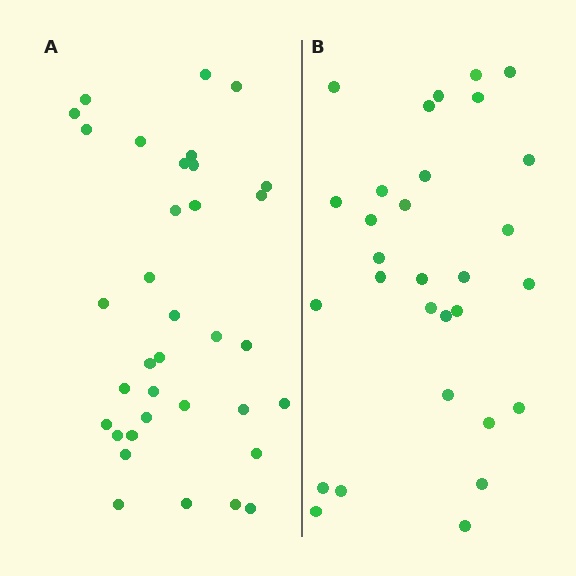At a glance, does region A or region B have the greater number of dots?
Region A (the left region) has more dots.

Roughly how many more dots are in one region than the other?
Region A has about 5 more dots than region B.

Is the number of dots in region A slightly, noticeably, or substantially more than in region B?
Region A has only slightly more — the two regions are fairly close. The ratio is roughly 1.2 to 1.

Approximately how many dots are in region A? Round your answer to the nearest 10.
About 40 dots. (The exact count is 35, which rounds to 40.)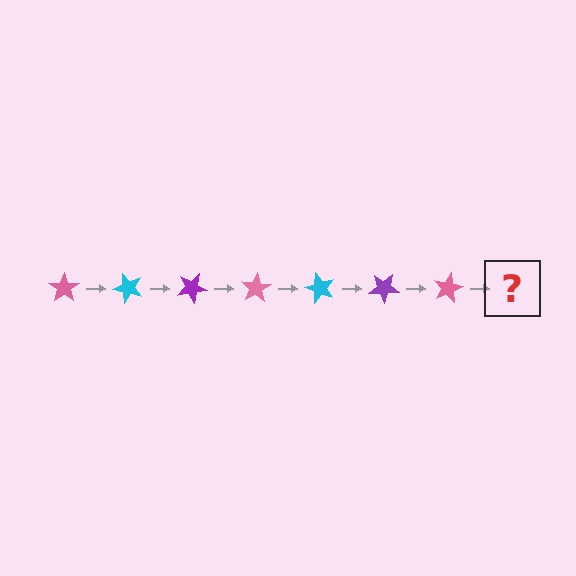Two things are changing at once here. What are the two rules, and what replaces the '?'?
The two rules are that it rotates 50 degrees each step and the color cycles through pink, cyan, and purple. The '?' should be a cyan star, rotated 350 degrees from the start.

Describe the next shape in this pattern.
It should be a cyan star, rotated 350 degrees from the start.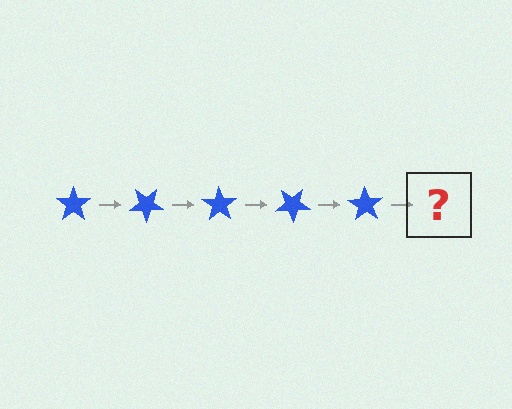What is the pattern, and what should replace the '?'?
The pattern is that the star rotates 35 degrees each step. The '?' should be a blue star rotated 175 degrees.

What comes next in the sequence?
The next element should be a blue star rotated 175 degrees.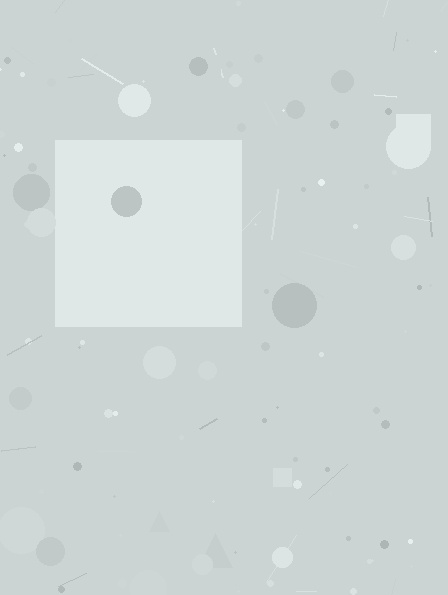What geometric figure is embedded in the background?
A square is embedded in the background.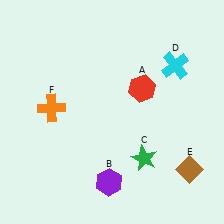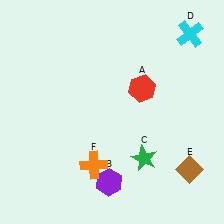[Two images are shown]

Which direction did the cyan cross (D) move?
The cyan cross (D) moved up.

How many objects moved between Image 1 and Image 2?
2 objects moved between the two images.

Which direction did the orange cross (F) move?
The orange cross (F) moved down.